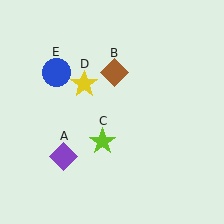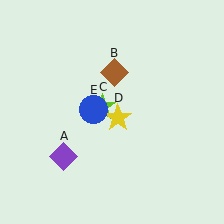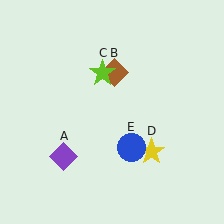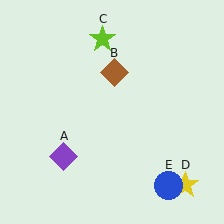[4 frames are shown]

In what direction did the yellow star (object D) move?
The yellow star (object D) moved down and to the right.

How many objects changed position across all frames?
3 objects changed position: lime star (object C), yellow star (object D), blue circle (object E).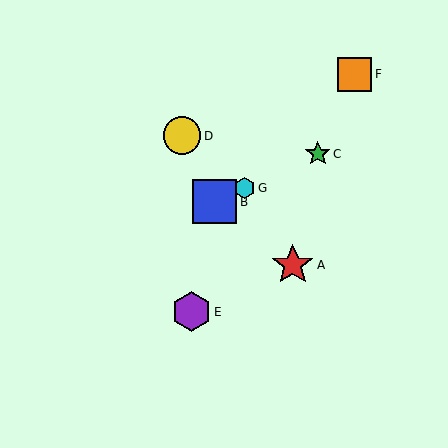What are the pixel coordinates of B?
Object B is at (215, 202).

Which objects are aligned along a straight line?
Objects B, C, G are aligned along a straight line.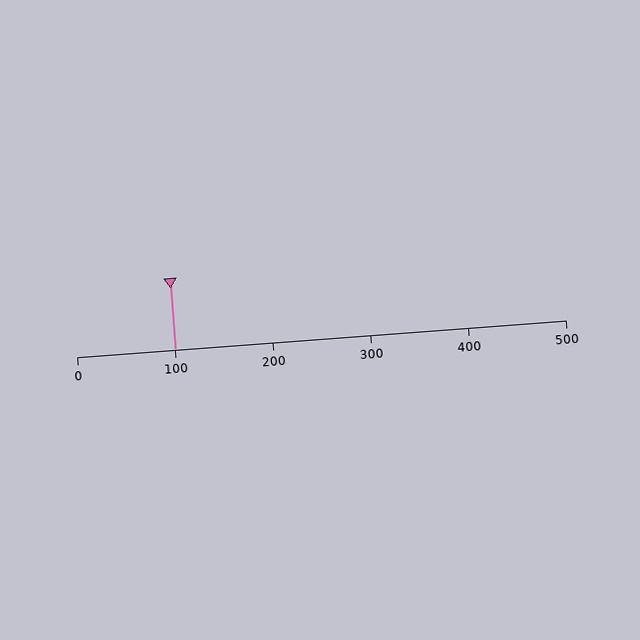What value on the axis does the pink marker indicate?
The marker indicates approximately 100.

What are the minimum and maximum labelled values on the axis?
The axis runs from 0 to 500.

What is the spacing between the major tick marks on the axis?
The major ticks are spaced 100 apart.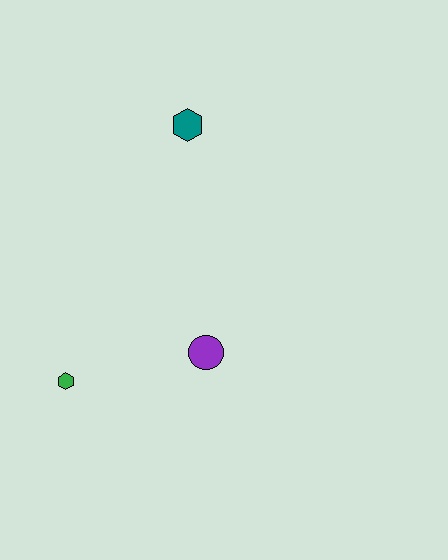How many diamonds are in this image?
There are no diamonds.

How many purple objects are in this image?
There is 1 purple object.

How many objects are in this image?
There are 3 objects.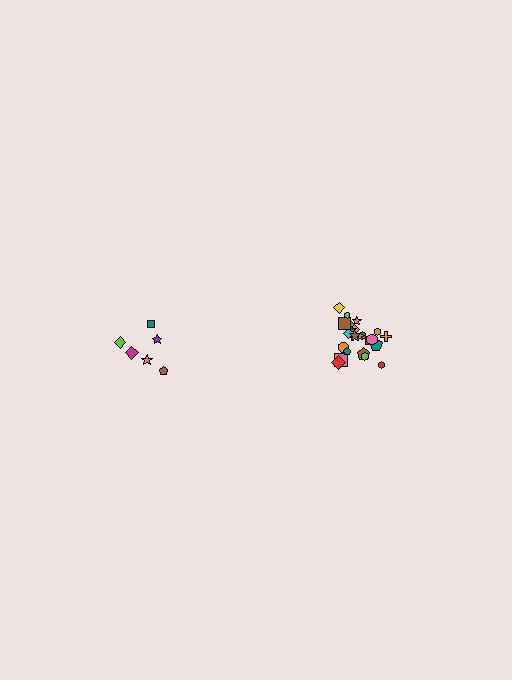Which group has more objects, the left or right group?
The right group.